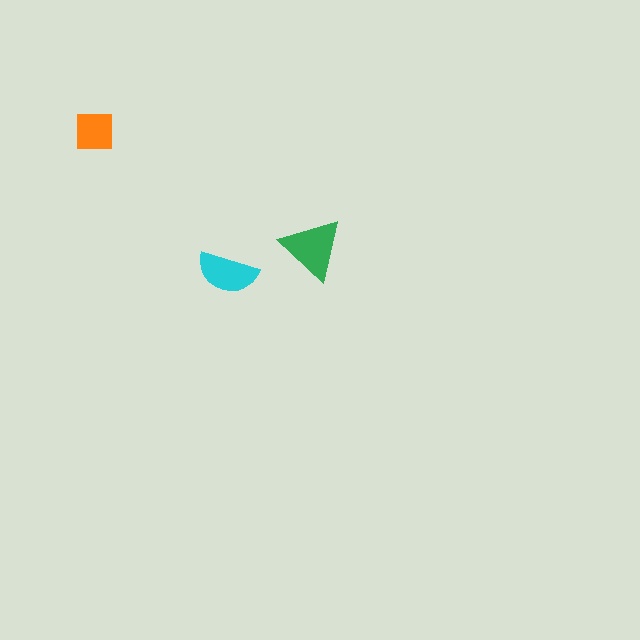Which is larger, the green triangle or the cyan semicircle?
The green triangle.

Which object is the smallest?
The orange square.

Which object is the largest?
The green triangle.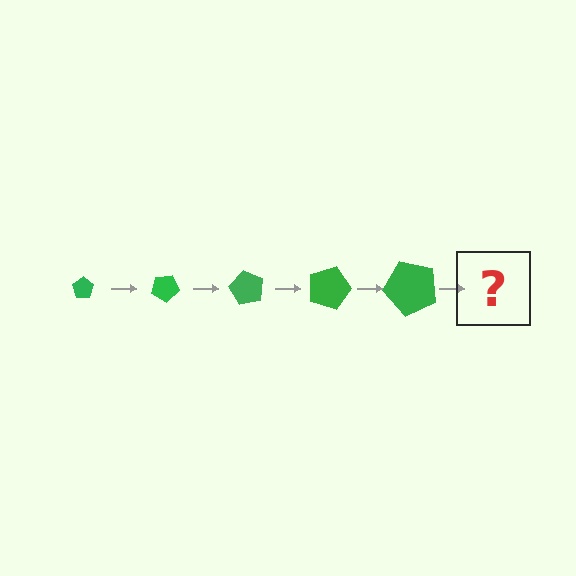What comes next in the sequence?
The next element should be a pentagon, larger than the previous one and rotated 150 degrees from the start.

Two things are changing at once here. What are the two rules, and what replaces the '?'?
The two rules are that the pentagon grows larger each step and it rotates 30 degrees each step. The '?' should be a pentagon, larger than the previous one and rotated 150 degrees from the start.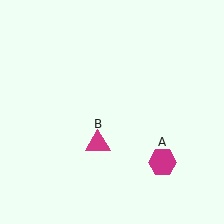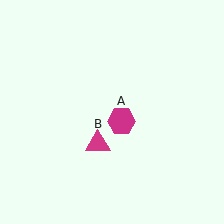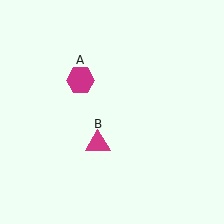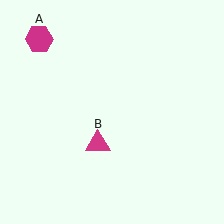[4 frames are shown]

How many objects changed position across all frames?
1 object changed position: magenta hexagon (object A).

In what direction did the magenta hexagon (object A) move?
The magenta hexagon (object A) moved up and to the left.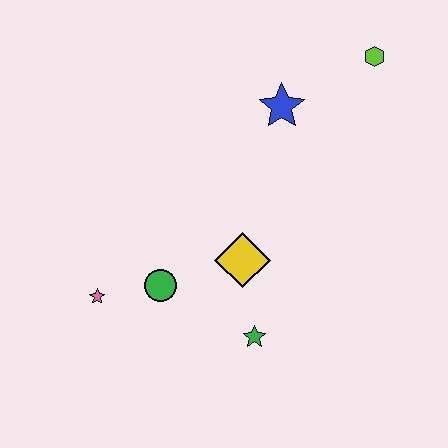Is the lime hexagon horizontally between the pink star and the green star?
No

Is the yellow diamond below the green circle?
No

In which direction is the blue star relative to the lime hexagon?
The blue star is to the left of the lime hexagon.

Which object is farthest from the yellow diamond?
The lime hexagon is farthest from the yellow diamond.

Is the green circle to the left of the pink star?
No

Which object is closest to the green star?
The yellow diamond is closest to the green star.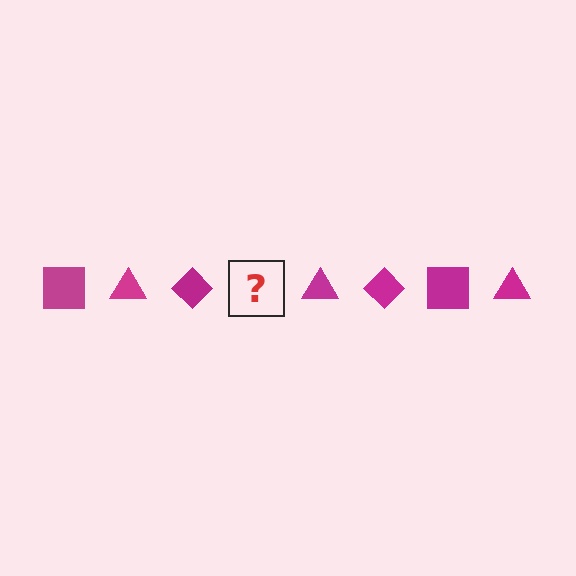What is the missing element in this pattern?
The missing element is a magenta square.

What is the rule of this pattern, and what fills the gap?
The rule is that the pattern cycles through square, triangle, diamond shapes in magenta. The gap should be filled with a magenta square.